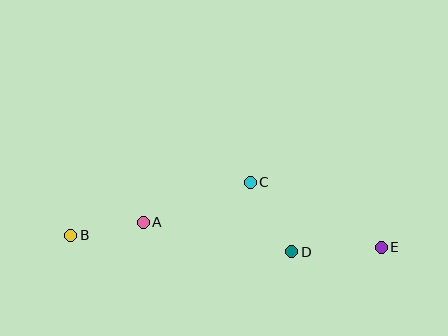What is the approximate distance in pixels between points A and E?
The distance between A and E is approximately 239 pixels.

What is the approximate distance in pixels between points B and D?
The distance between B and D is approximately 222 pixels.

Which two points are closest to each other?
Points A and B are closest to each other.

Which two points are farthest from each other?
Points B and E are farthest from each other.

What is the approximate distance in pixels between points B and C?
The distance between B and C is approximately 187 pixels.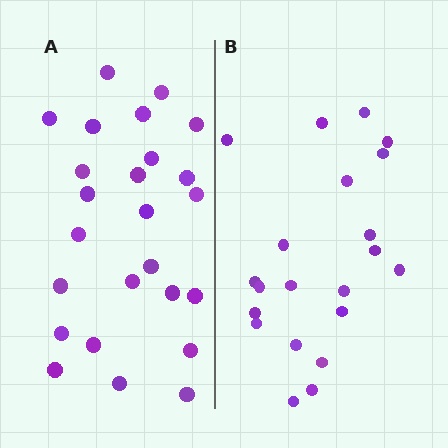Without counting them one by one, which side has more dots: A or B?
Region A (the left region) has more dots.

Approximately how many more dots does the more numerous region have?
Region A has about 4 more dots than region B.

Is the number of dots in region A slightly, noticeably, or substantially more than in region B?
Region A has only slightly more — the two regions are fairly close. The ratio is roughly 1.2 to 1.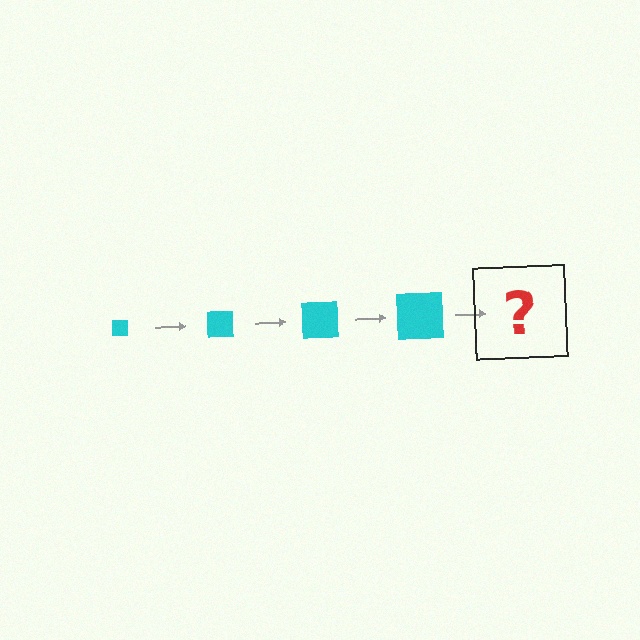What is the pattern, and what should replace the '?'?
The pattern is that the square gets progressively larger each step. The '?' should be a cyan square, larger than the previous one.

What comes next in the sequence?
The next element should be a cyan square, larger than the previous one.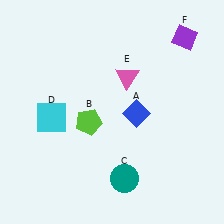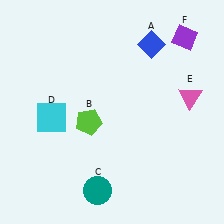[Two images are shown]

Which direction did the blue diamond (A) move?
The blue diamond (A) moved up.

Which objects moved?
The objects that moved are: the blue diamond (A), the teal circle (C), the pink triangle (E).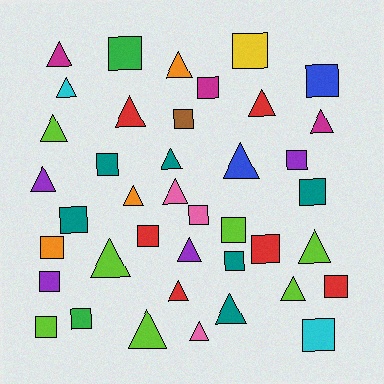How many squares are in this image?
There are 20 squares.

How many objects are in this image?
There are 40 objects.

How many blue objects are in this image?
There are 2 blue objects.